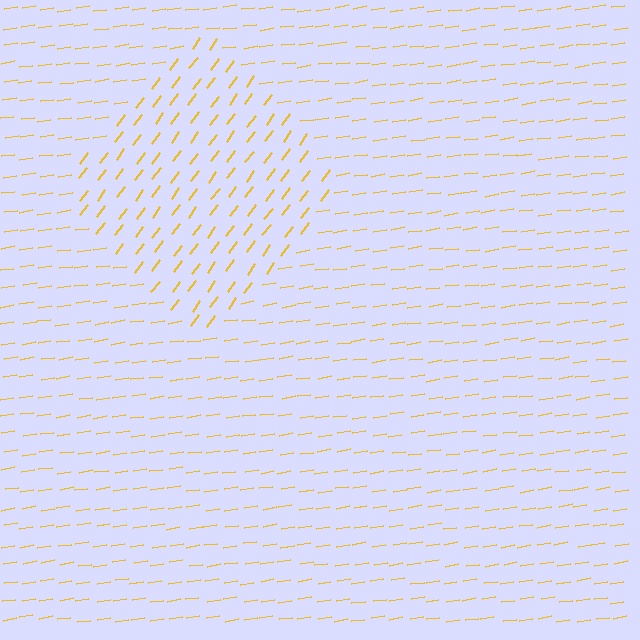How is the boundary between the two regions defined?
The boundary is defined purely by a change in line orientation (approximately 45 degrees difference). All lines are the same color and thickness.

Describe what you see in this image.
The image is filled with small yellow line segments. A diamond region in the image has lines oriented differently from the surrounding lines, creating a visible texture boundary.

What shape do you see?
I see a diamond.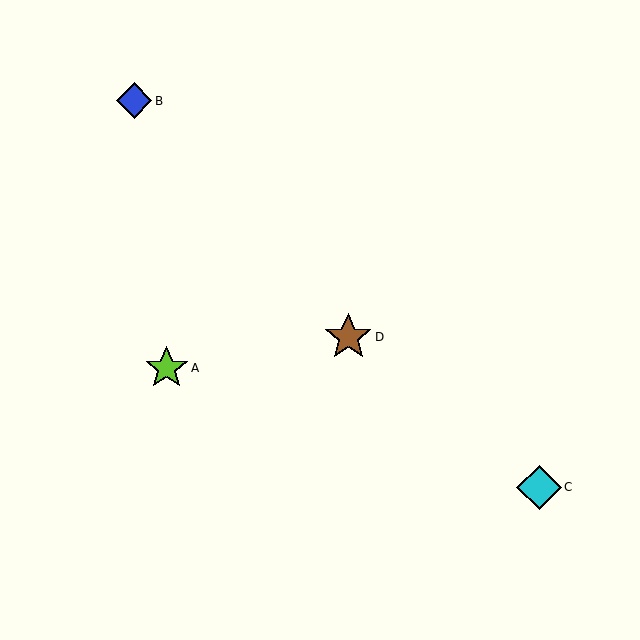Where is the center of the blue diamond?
The center of the blue diamond is at (134, 101).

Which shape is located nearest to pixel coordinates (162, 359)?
The lime star (labeled A) at (167, 368) is nearest to that location.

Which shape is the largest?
The brown star (labeled D) is the largest.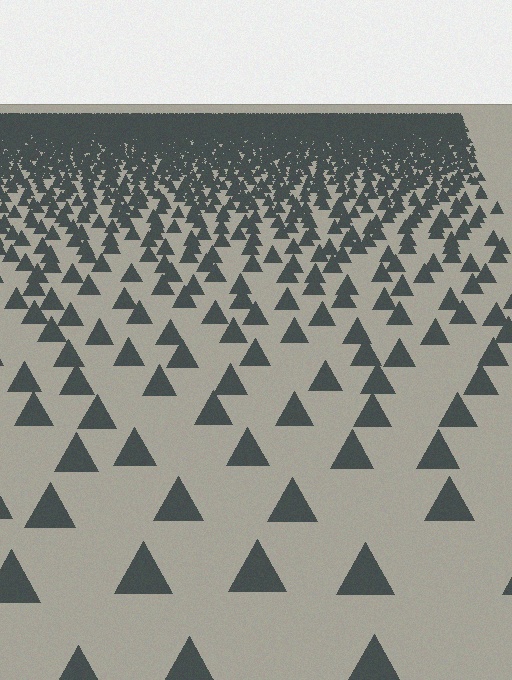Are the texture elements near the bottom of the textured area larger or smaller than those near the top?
Larger. Near the bottom, elements are closer to the viewer and appear at a bigger on-screen size.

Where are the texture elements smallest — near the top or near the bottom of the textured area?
Near the top.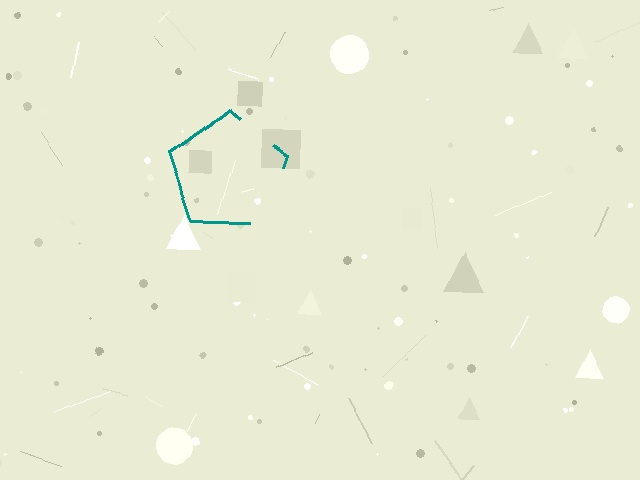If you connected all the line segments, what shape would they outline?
They would outline a pentagon.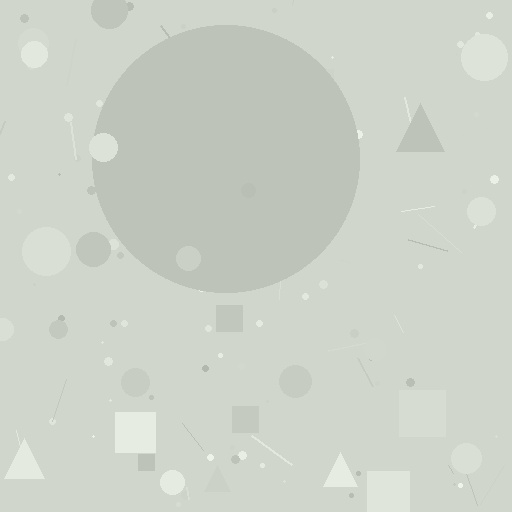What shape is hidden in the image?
A circle is hidden in the image.